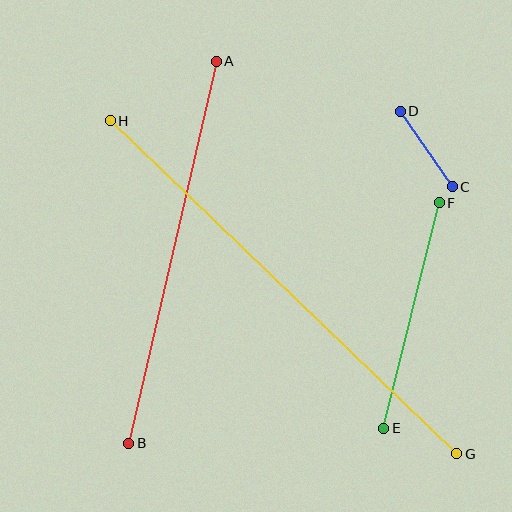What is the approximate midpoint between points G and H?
The midpoint is at approximately (283, 287) pixels.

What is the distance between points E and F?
The distance is approximately 232 pixels.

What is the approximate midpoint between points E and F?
The midpoint is at approximately (411, 315) pixels.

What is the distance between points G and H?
The distance is approximately 480 pixels.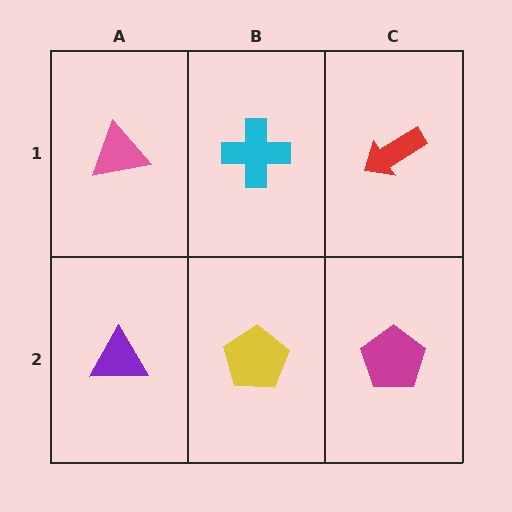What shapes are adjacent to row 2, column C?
A red arrow (row 1, column C), a yellow pentagon (row 2, column B).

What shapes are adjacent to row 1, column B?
A yellow pentagon (row 2, column B), a pink triangle (row 1, column A), a red arrow (row 1, column C).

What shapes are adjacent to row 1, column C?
A magenta pentagon (row 2, column C), a cyan cross (row 1, column B).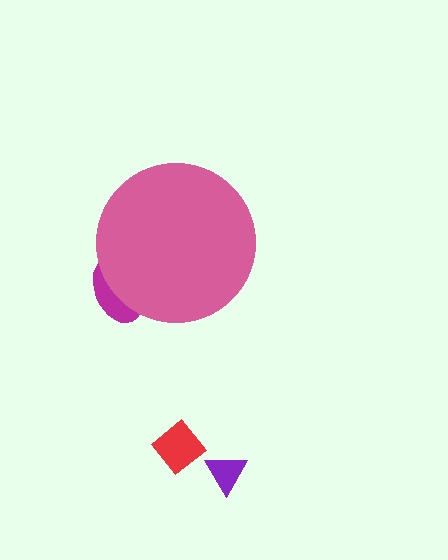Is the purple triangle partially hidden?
No, the purple triangle is fully visible.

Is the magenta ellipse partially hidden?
Yes, the magenta ellipse is partially hidden behind the pink circle.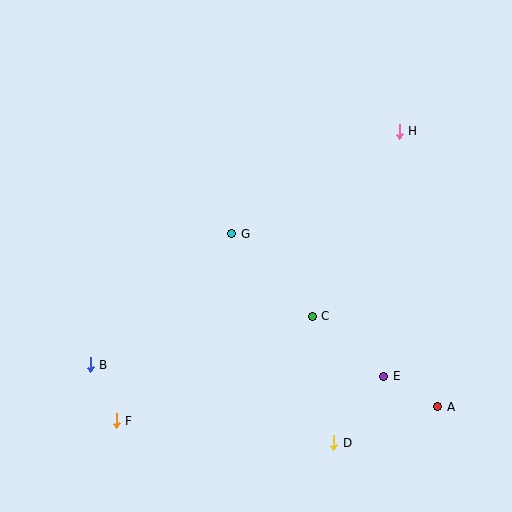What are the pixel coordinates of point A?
Point A is at (438, 407).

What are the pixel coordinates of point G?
Point G is at (232, 234).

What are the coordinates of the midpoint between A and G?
The midpoint between A and G is at (335, 320).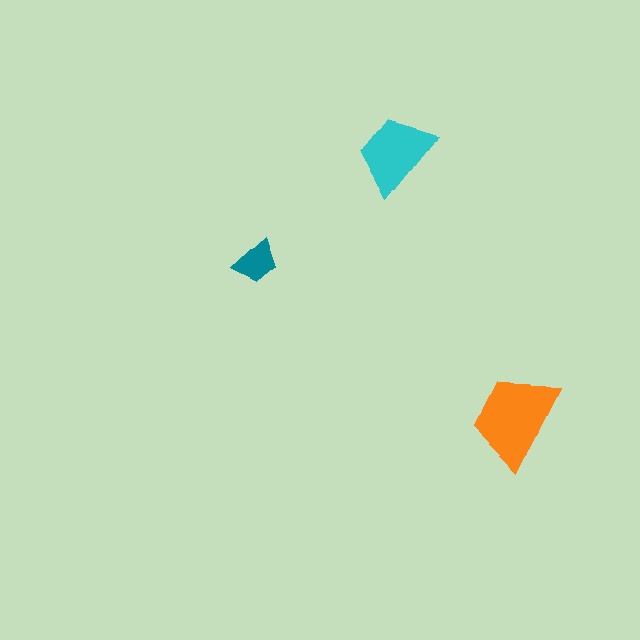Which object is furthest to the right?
The orange trapezoid is rightmost.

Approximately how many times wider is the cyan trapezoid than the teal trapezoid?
About 2 times wider.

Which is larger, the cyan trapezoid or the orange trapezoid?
The orange one.